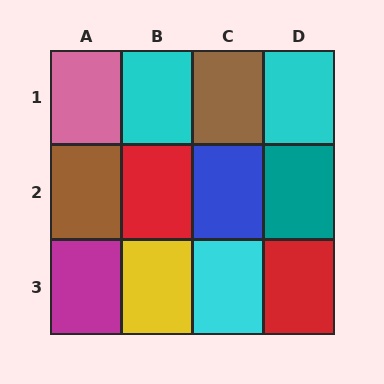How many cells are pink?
1 cell is pink.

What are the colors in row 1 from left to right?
Pink, cyan, brown, cyan.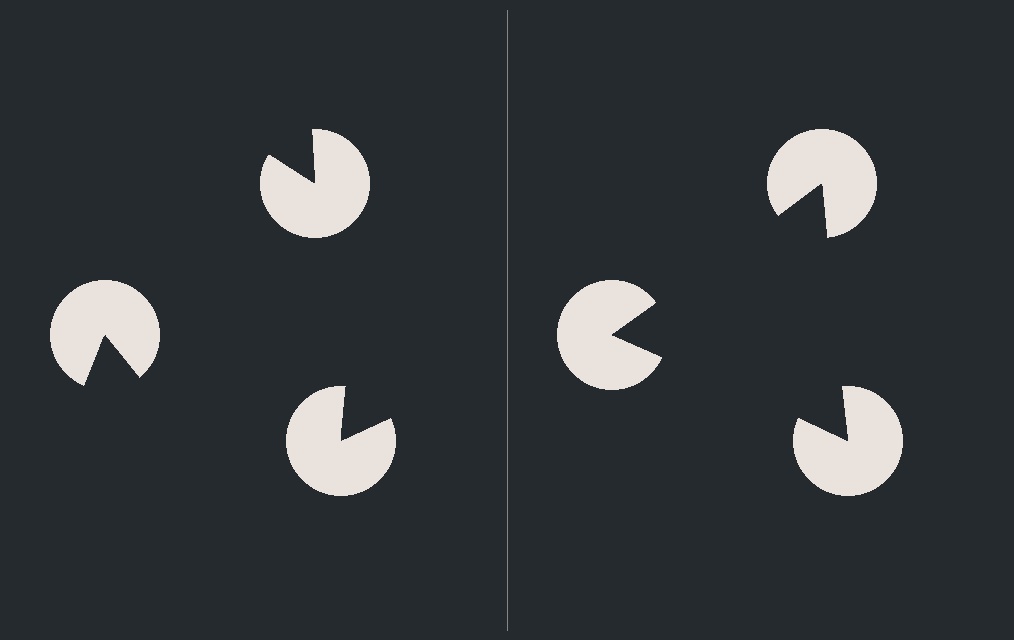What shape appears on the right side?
An illusory triangle.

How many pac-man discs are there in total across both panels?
6 — 3 on each side.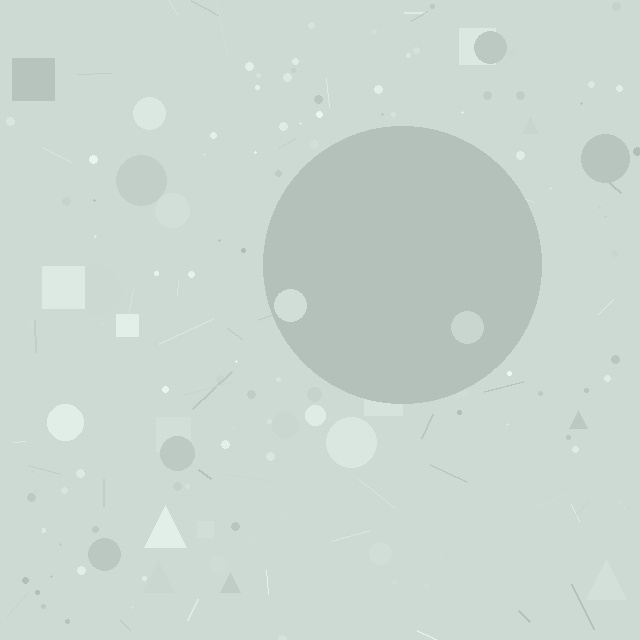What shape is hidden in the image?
A circle is hidden in the image.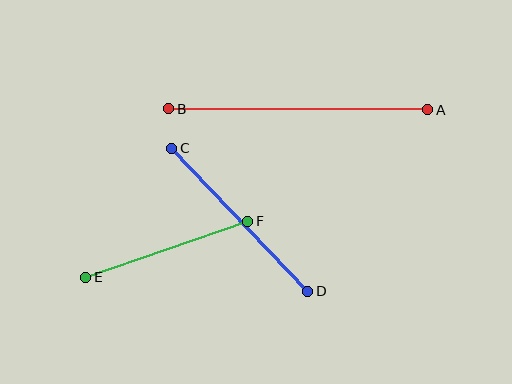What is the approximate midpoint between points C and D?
The midpoint is at approximately (240, 220) pixels.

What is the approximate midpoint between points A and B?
The midpoint is at approximately (298, 109) pixels.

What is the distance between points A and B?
The distance is approximately 259 pixels.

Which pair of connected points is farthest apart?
Points A and B are farthest apart.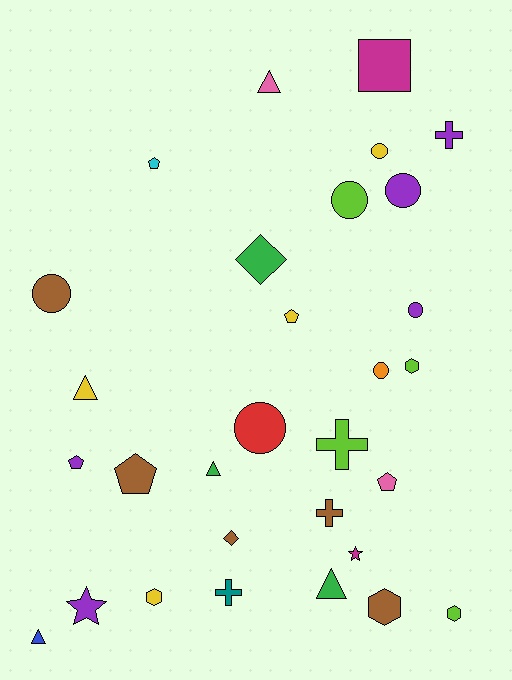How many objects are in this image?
There are 30 objects.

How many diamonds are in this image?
There are 2 diamonds.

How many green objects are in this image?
There are 3 green objects.